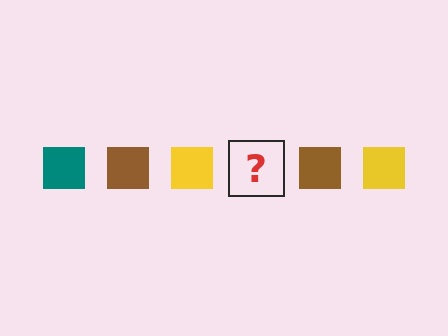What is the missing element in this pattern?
The missing element is a teal square.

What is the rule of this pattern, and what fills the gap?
The rule is that the pattern cycles through teal, brown, yellow squares. The gap should be filled with a teal square.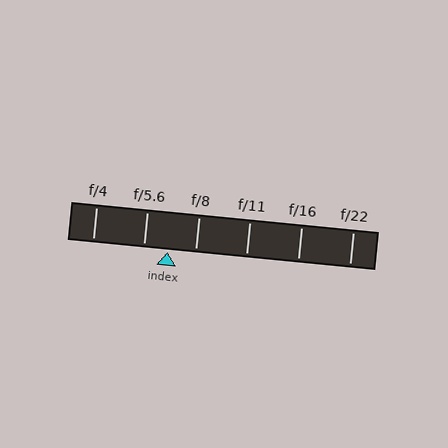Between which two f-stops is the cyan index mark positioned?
The index mark is between f/5.6 and f/8.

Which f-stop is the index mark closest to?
The index mark is closest to f/5.6.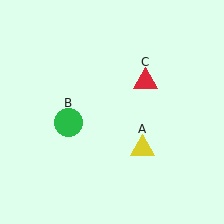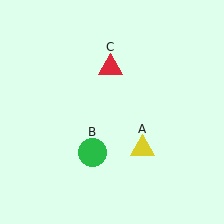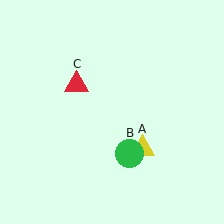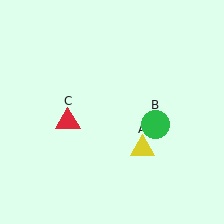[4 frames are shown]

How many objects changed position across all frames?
2 objects changed position: green circle (object B), red triangle (object C).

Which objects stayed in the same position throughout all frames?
Yellow triangle (object A) remained stationary.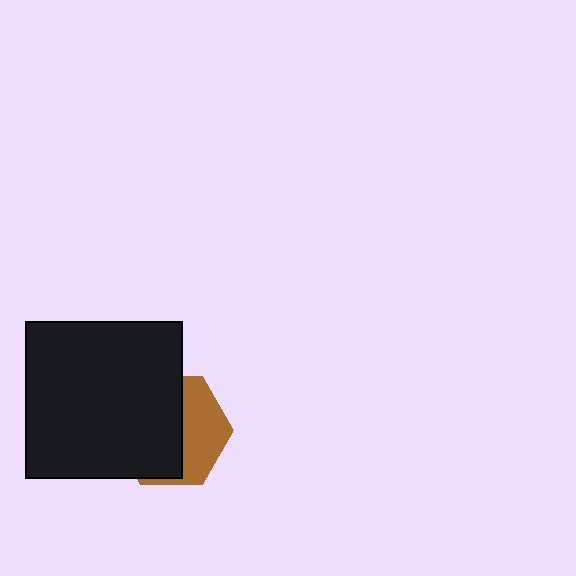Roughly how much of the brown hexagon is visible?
A small part of it is visible (roughly 40%).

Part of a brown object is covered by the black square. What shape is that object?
It is a hexagon.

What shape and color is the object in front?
The object in front is a black square.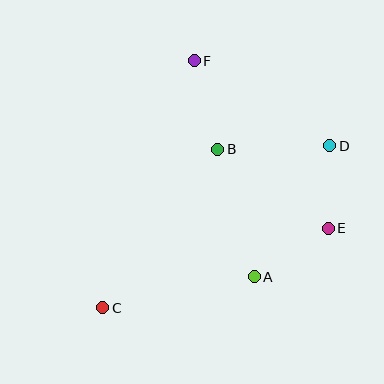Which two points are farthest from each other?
Points C and D are farthest from each other.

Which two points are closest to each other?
Points D and E are closest to each other.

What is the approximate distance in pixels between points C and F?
The distance between C and F is approximately 264 pixels.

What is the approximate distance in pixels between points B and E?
The distance between B and E is approximately 136 pixels.